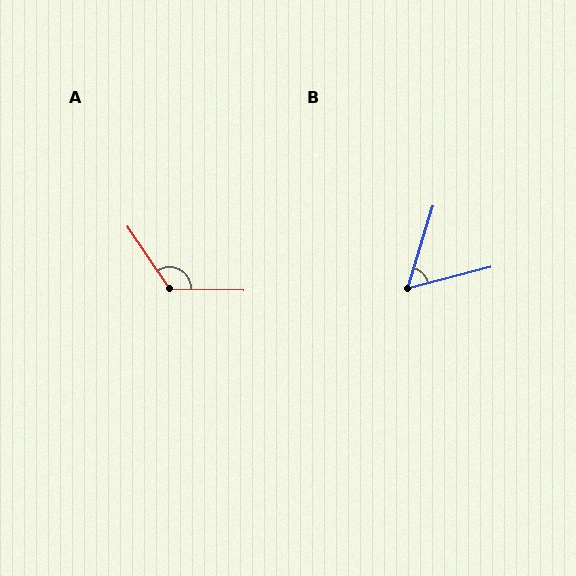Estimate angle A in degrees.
Approximately 126 degrees.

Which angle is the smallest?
B, at approximately 59 degrees.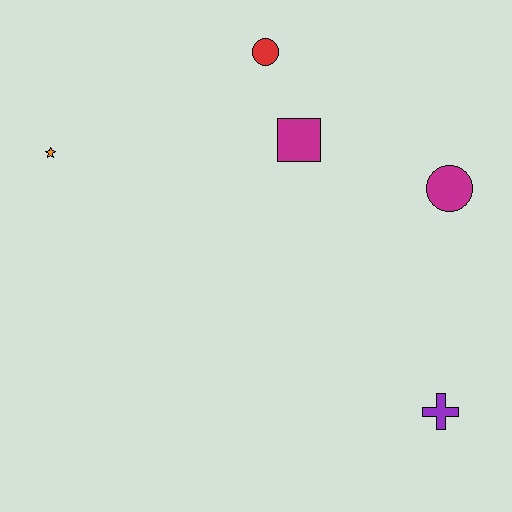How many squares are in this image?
There is 1 square.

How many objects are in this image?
There are 5 objects.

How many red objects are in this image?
There is 1 red object.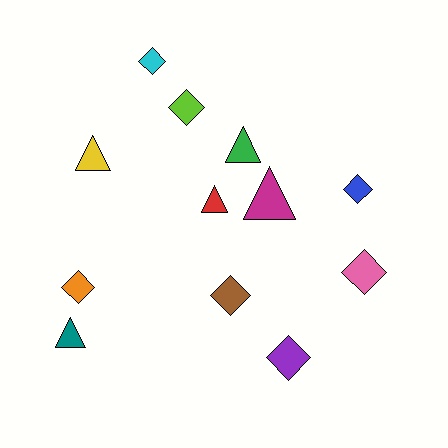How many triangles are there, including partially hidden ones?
There are 5 triangles.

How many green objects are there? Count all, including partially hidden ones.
There is 1 green object.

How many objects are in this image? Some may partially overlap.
There are 12 objects.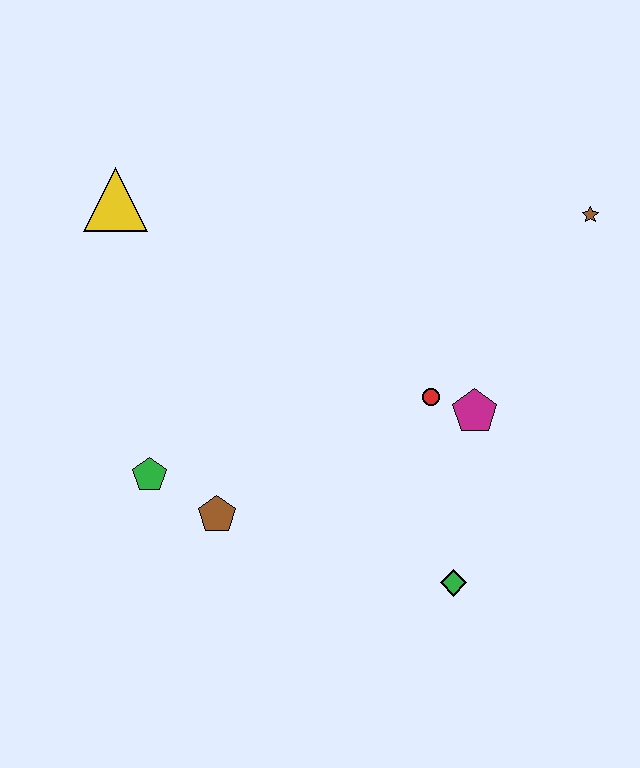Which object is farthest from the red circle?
The yellow triangle is farthest from the red circle.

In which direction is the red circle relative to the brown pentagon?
The red circle is to the right of the brown pentagon.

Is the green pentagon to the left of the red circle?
Yes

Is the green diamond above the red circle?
No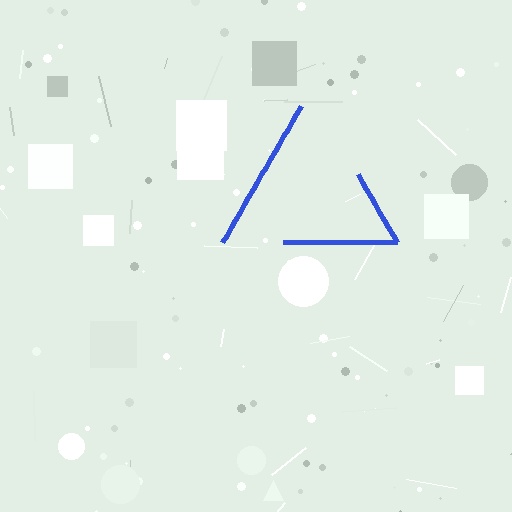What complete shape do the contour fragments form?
The contour fragments form a triangle.